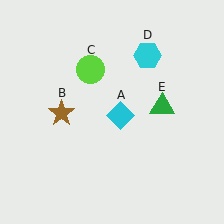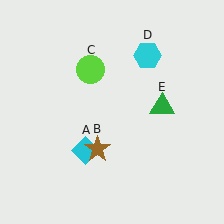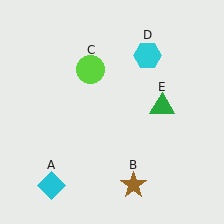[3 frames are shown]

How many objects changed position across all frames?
2 objects changed position: cyan diamond (object A), brown star (object B).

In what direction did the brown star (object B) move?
The brown star (object B) moved down and to the right.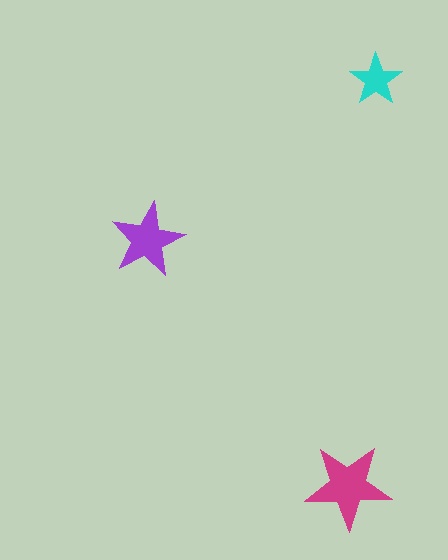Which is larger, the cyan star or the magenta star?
The magenta one.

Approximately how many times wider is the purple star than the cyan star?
About 1.5 times wider.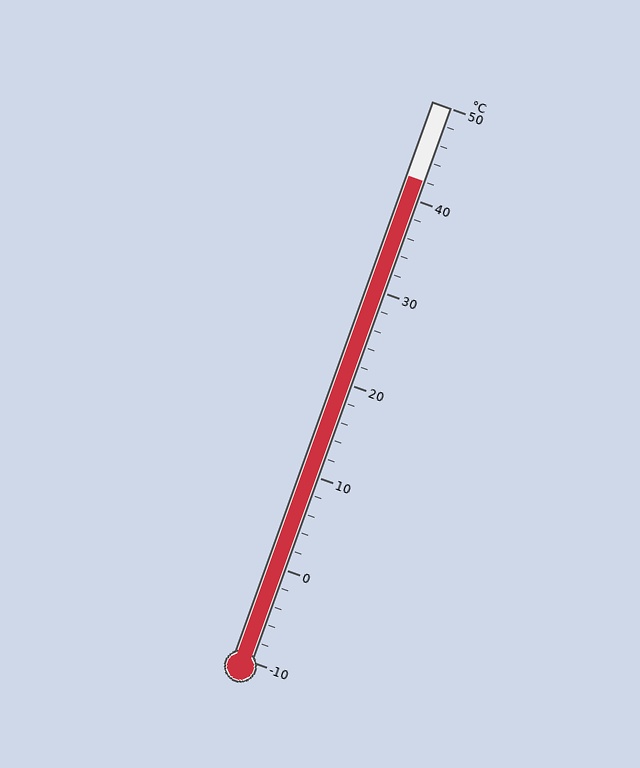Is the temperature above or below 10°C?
The temperature is above 10°C.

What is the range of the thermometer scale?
The thermometer scale ranges from -10°C to 50°C.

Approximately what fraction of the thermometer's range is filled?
The thermometer is filled to approximately 85% of its range.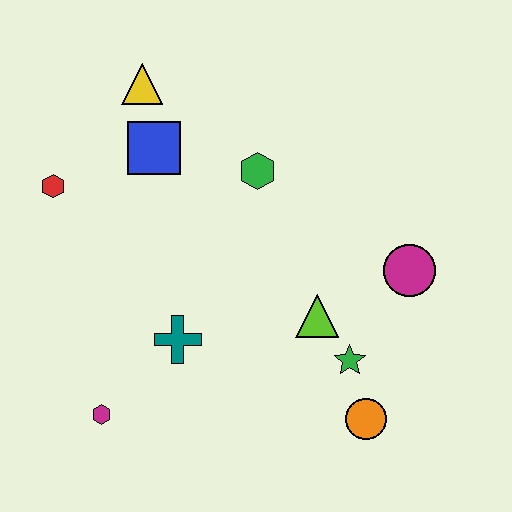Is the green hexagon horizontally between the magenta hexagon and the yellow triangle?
No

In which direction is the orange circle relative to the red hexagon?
The orange circle is to the right of the red hexagon.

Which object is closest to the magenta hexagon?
The teal cross is closest to the magenta hexagon.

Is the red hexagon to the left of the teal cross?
Yes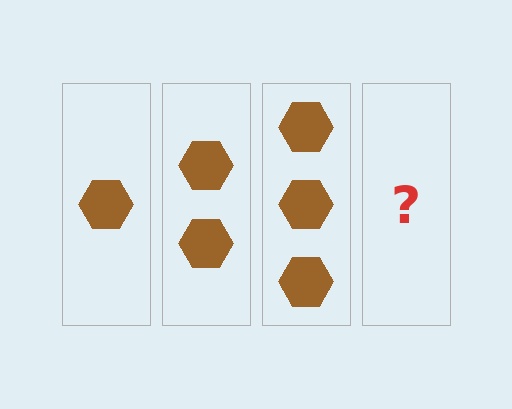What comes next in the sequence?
The next element should be 4 hexagons.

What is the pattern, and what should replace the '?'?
The pattern is that each step adds one more hexagon. The '?' should be 4 hexagons.